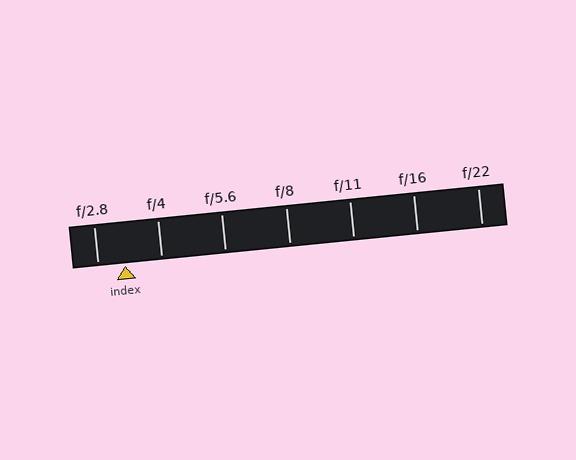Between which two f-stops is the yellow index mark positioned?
The index mark is between f/2.8 and f/4.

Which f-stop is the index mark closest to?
The index mark is closest to f/2.8.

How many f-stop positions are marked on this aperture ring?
There are 7 f-stop positions marked.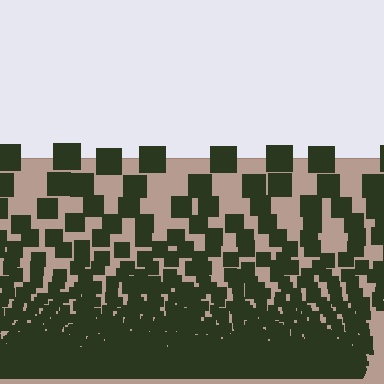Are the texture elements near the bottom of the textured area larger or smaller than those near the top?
Smaller. The gradient is inverted — elements near the bottom are smaller and denser.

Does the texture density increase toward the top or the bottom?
Density increases toward the bottom.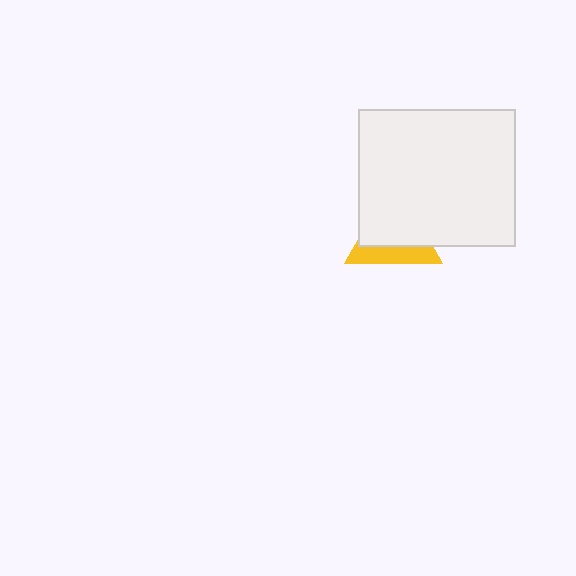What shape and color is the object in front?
The object in front is a white rectangle.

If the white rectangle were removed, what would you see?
You would see the complete yellow triangle.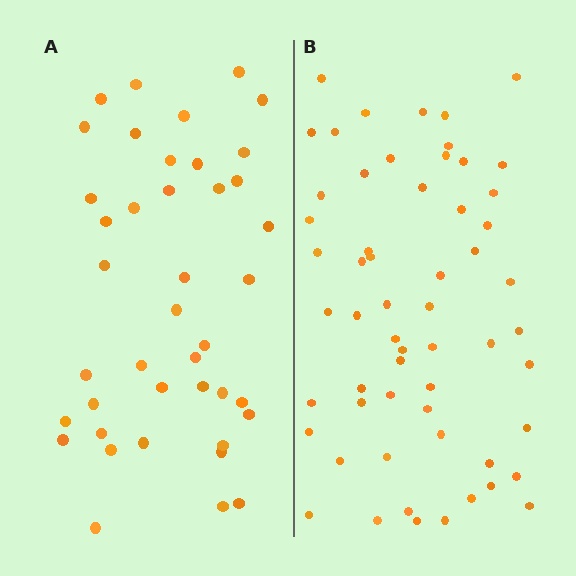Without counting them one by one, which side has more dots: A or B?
Region B (the right region) has more dots.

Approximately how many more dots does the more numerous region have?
Region B has approximately 15 more dots than region A.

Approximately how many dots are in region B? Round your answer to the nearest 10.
About 60 dots. (The exact count is 58, which rounds to 60.)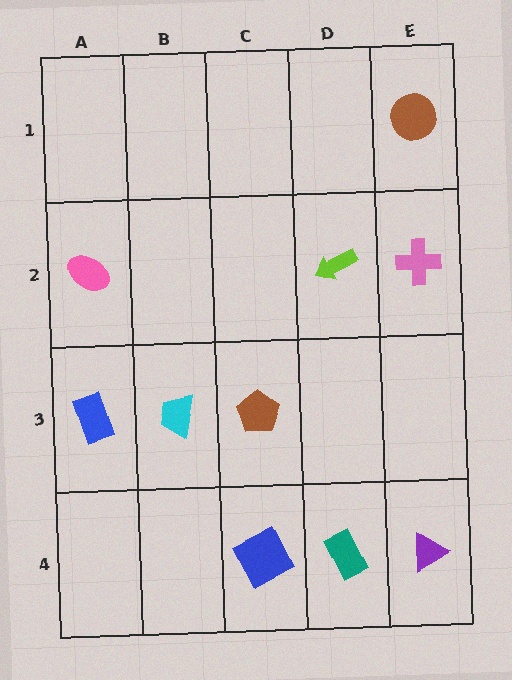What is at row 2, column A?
A pink ellipse.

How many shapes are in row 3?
3 shapes.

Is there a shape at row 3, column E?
No, that cell is empty.